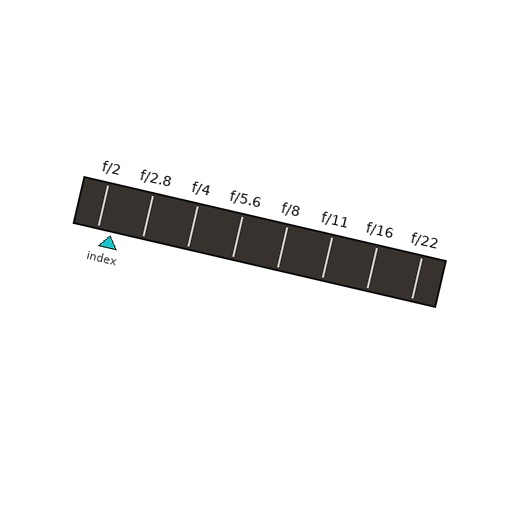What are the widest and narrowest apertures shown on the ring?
The widest aperture shown is f/2 and the narrowest is f/22.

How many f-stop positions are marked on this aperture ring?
There are 8 f-stop positions marked.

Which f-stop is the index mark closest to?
The index mark is closest to f/2.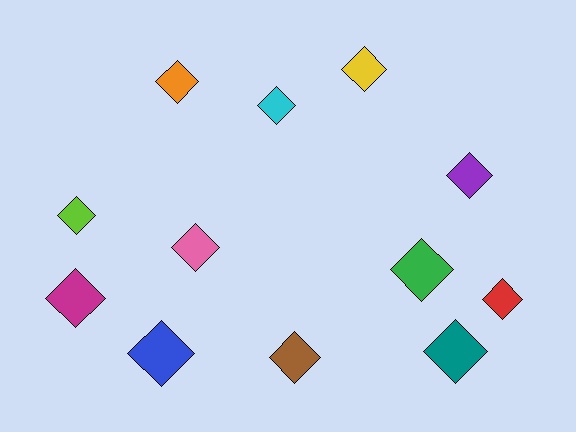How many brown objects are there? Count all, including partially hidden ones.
There is 1 brown object.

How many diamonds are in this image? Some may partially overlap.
There are 12 diamonds.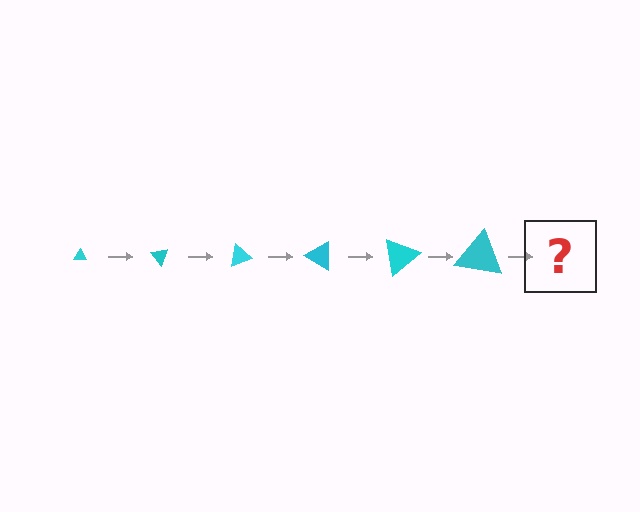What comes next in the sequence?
The next element should be a triangle, larger than the previous one and rotated 300 degrees from the start.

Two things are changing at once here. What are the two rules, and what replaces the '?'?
The two rules are that the triangle grows larger each step and it rotates 50 degrees each step. The '?' should be a triangle, larger than the previous one and rotated 300 degrees from the start.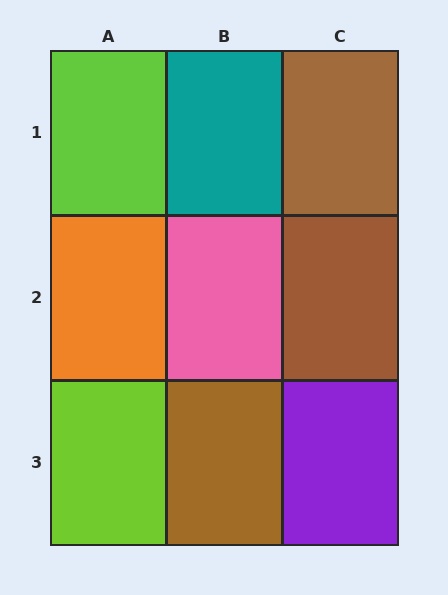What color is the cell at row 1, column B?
Teal.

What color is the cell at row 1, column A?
Lime.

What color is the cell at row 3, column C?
Purple.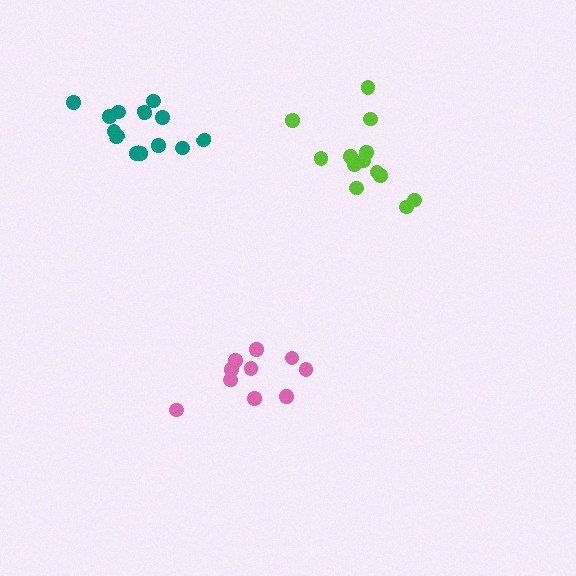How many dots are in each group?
Group 1: 13 dots, Group 2: 10 dots, Group 3: 13 dots (36 total).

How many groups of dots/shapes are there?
There are 3 groups.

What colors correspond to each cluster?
The clusters are colored: teal, pink, lime.